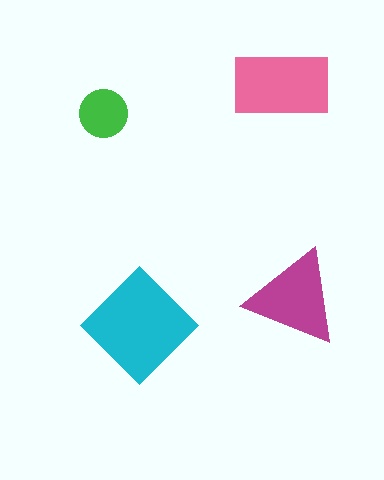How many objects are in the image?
There are 4 objects in the image.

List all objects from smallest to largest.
The green circle, the magenta triangle, the pink rectangle, the cyan diamond.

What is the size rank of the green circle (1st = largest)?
4th.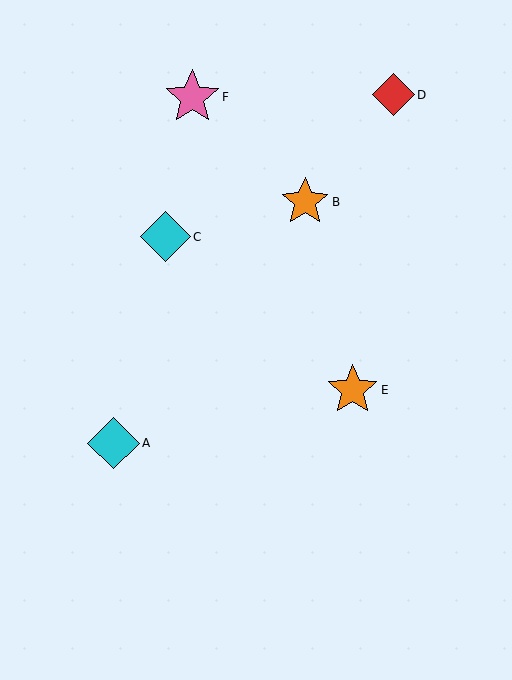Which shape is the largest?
The pink star (labeled F) is the largest.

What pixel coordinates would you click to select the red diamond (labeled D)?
Click at (393, 95) to select the red diamond D.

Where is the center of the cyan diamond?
The center of the cyan diamond is at (165, 237).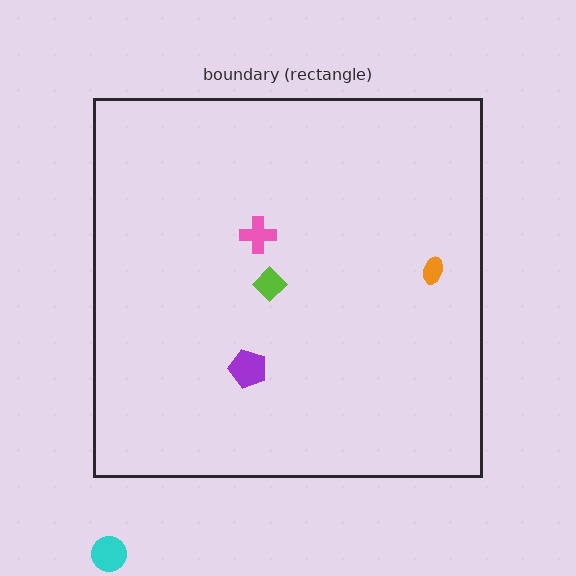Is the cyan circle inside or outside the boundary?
Outside.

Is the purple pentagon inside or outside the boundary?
Inside.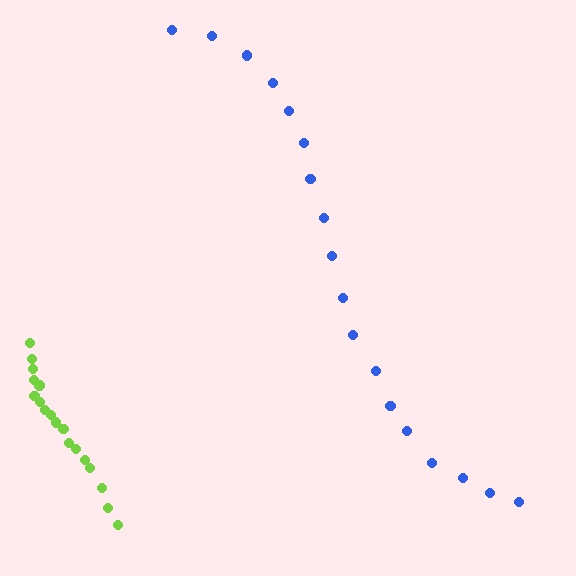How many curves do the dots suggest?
There are 2 distinct paths.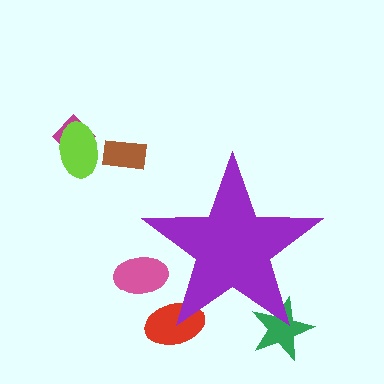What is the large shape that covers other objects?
A purple star.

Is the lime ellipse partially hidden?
No, the lime ellipse is fully visible.